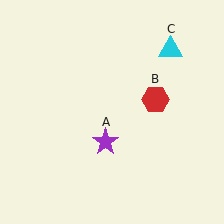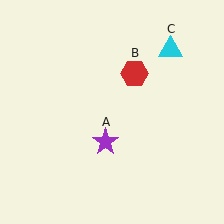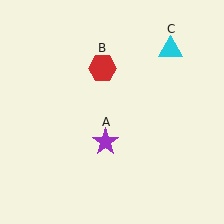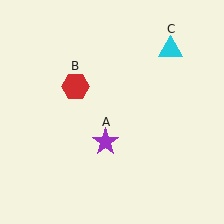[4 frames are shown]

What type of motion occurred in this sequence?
The red hexagon (object B) rotated counterclockwise around the center of the scene.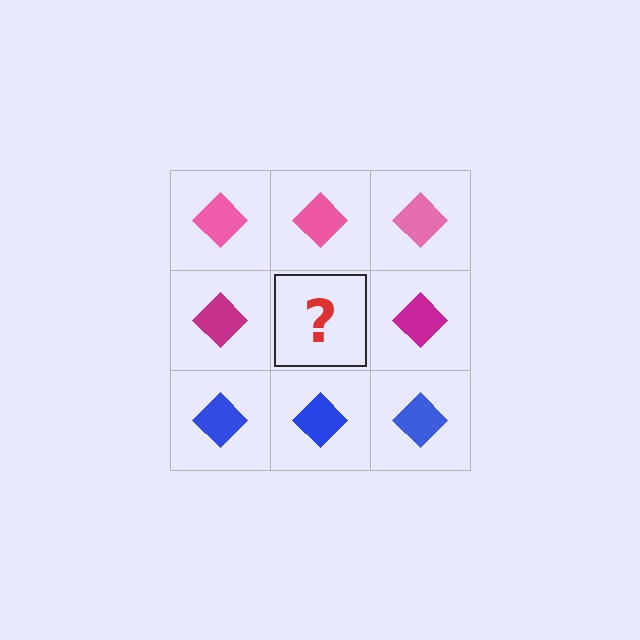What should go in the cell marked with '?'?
The missing cell should contain a magenta diamond.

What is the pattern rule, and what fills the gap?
The rule is that each row has a consistent color. The gap should be filled with a magenta diamond.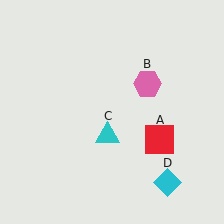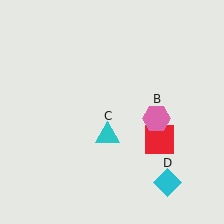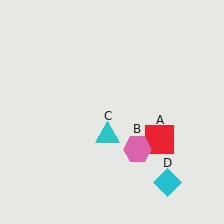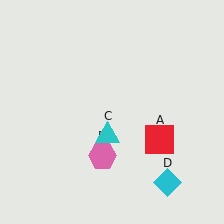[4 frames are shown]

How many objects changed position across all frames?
1 object changed position: pink hexagon (object B).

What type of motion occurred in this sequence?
The pink hexagon (object B) rotated clockwise around the center of the scene.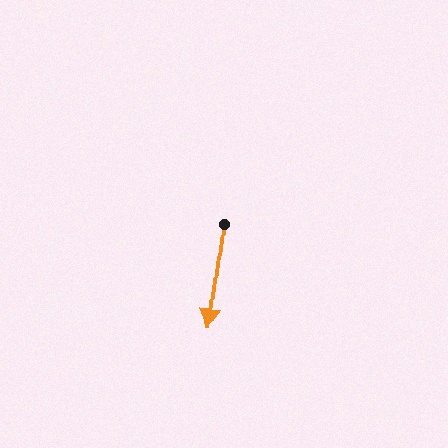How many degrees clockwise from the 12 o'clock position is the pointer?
Approximately 187 degrees.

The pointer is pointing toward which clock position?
Roughly 6 o'clock.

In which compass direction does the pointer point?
South.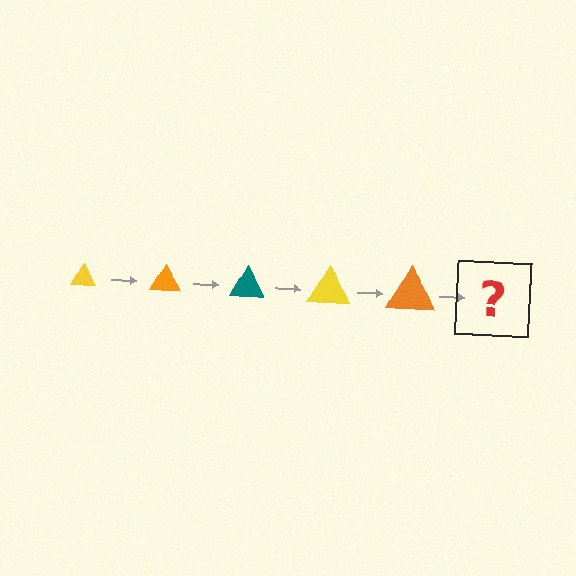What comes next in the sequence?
The next element should be a teal triangle, larger than the previous one.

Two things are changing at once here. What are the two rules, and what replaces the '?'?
The two rules are that the triangle grows larger each step and the color cycles through yellow, orange, and teal. The '?' should be a teal triangle, larger than the previous one.